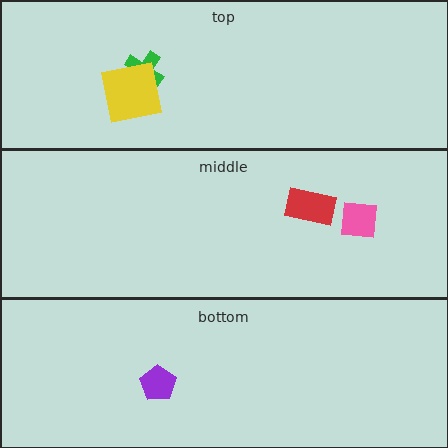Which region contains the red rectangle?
The middle region.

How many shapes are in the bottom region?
1.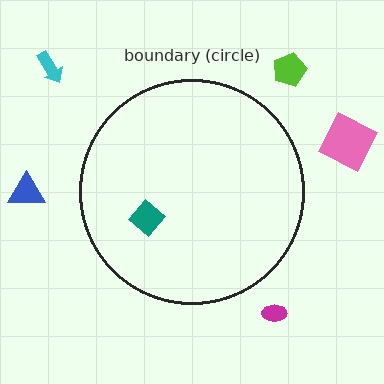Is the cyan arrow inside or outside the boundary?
Outside.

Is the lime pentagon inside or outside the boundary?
Outside.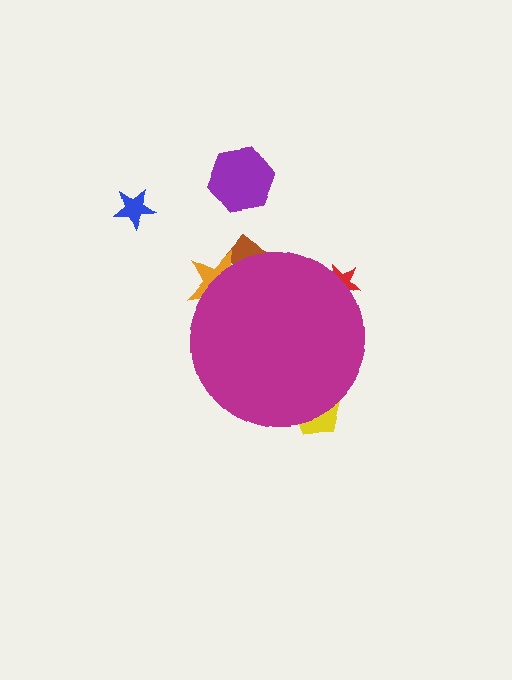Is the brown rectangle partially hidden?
Yes, the brown rectangle is partially hidden behind the magenta circle.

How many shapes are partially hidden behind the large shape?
4 shapes are partially hidden.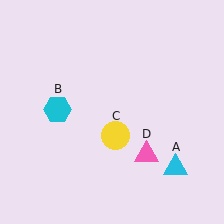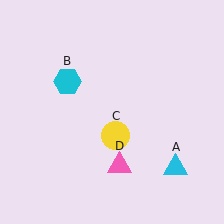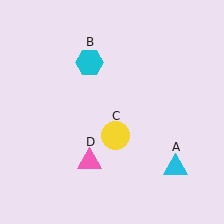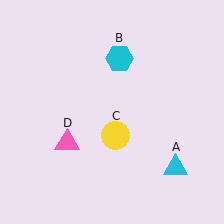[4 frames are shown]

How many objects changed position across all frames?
2 objects changed position: cyan hexagon (object B), pink triangle (object D).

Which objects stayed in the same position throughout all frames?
Cyan triangle (object A) and yellow circle (object C) remained stationary.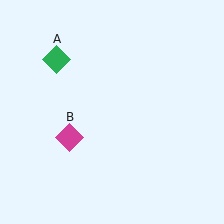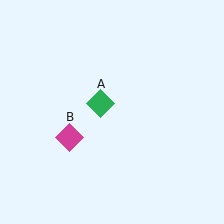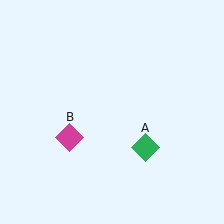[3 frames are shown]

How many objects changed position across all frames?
1 object changed position: green diamond (object A).